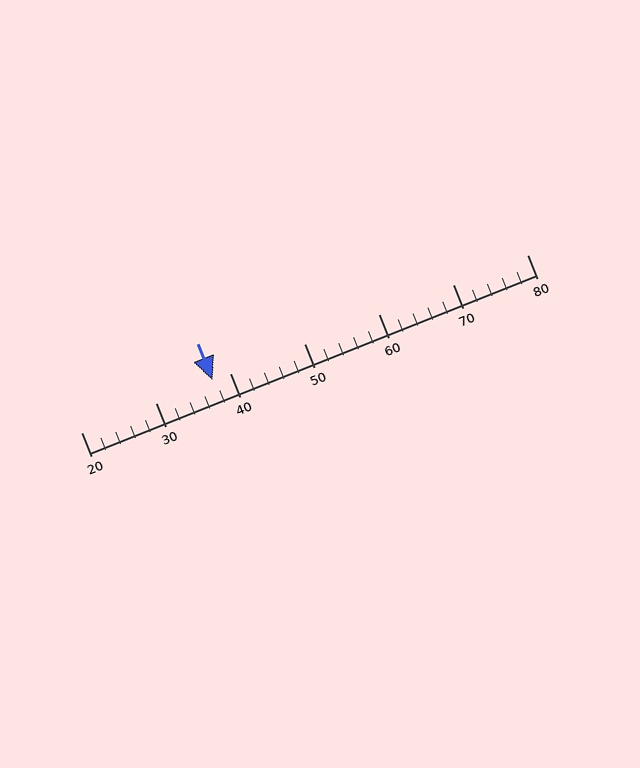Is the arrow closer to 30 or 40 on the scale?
The arrow is closer to 40.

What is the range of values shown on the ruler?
The ruler shows values from 20 to 80.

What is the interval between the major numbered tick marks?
The major tick marks are spaced 10 units apart.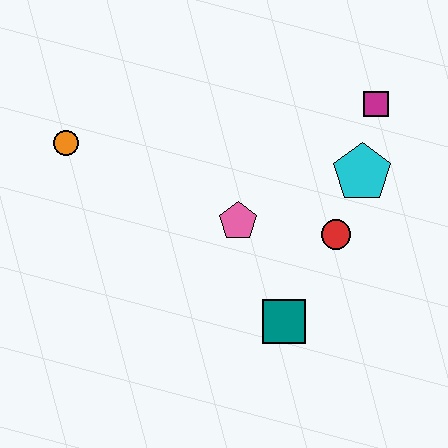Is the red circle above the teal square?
Yes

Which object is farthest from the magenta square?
The orange circle is farthest from the magenta square.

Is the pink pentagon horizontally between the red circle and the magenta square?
No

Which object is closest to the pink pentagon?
The red circle is closest to the pink pentagon.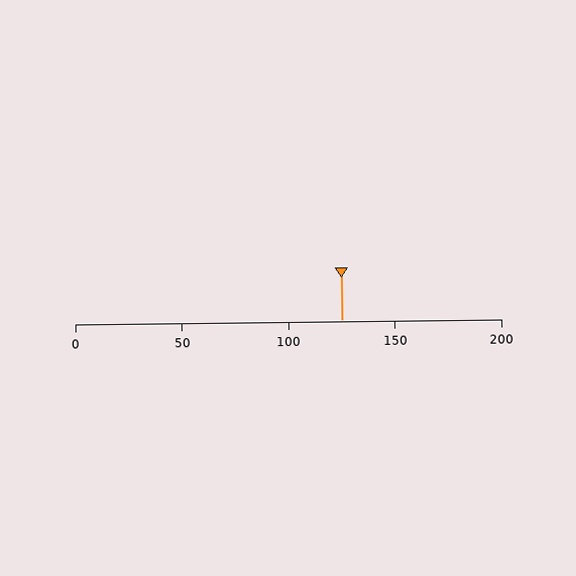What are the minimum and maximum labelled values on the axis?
The axis runs from 0 to 200.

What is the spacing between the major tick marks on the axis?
The major ticks are spaced 50 apart.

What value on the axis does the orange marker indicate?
The marker indicates approximately 125.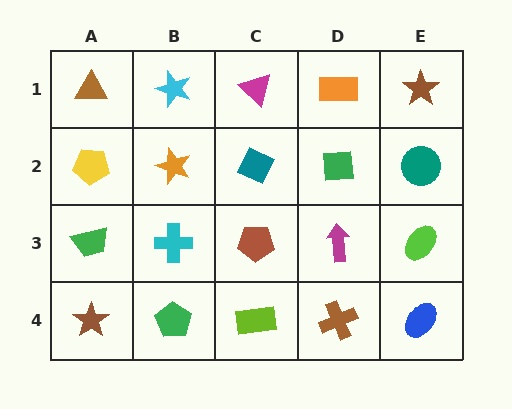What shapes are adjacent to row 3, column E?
A teal circle (row 2, column E), a blue ellipse (row 4, column E), a magenta arrow (row 3, column D).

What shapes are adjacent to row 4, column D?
A magenta arrow (row 3, column D), a lime rectangle (row 4, column C), a blue ellipse (row 4, column E).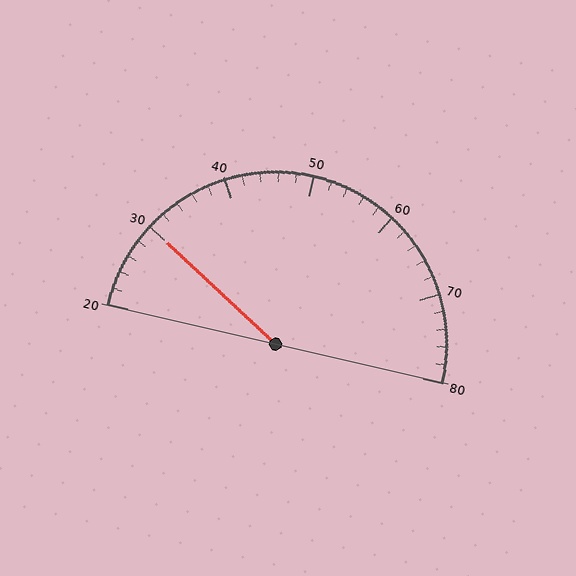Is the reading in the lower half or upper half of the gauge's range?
The reading is in the lower half of the range (20 to 80).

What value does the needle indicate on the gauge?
The needle indicates approximately 30.